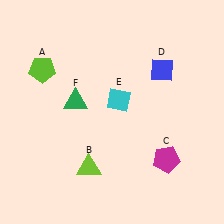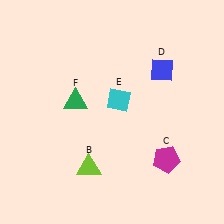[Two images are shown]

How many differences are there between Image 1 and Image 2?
There is 1 difference between the two images.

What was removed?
The lime pentagon (A) was removed in Image 2.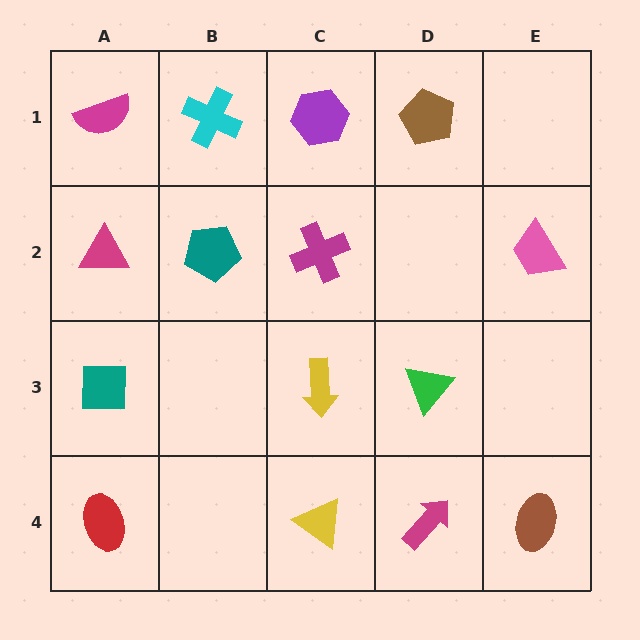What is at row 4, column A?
A red ellipse.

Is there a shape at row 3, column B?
No, that cell is empty.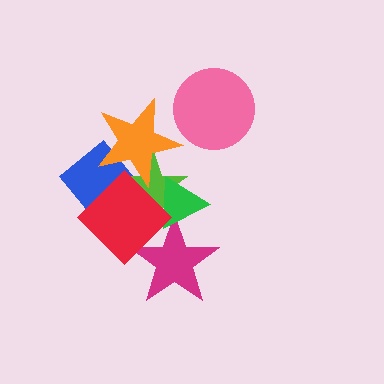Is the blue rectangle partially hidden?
Yes, it is partially covered by another shape.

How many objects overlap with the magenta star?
2 objects overlap with the magenta star.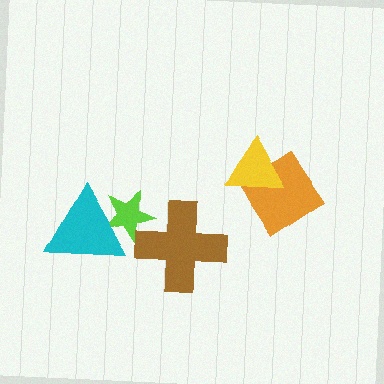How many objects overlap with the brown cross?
1 object overlaps with the brown cross.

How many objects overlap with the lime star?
2 objects overlap with the lime star.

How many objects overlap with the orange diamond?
1 object overlaps with the orange diamond.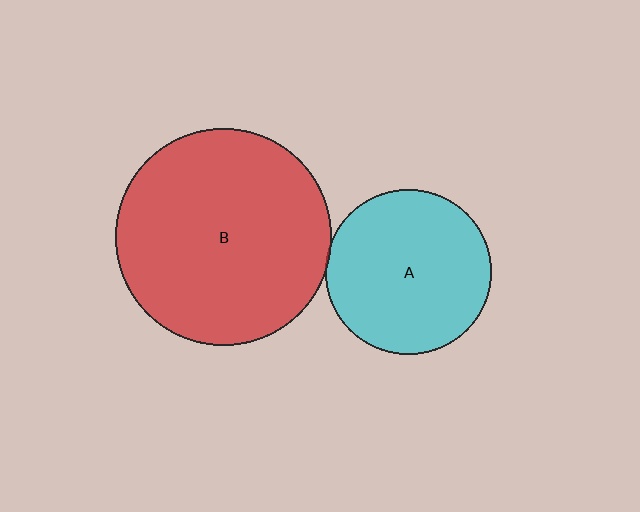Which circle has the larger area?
Circle B (red).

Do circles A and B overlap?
Yes.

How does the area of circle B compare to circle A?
Approximately 1.7 times.